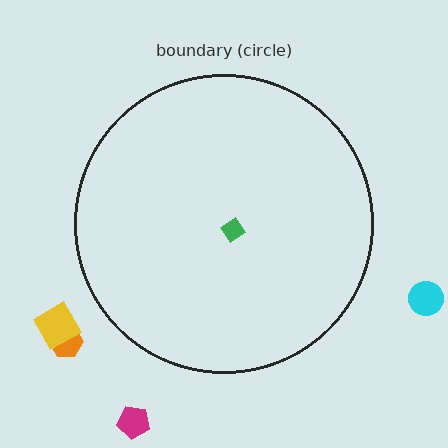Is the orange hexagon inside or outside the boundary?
Outside.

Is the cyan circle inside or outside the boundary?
Outside.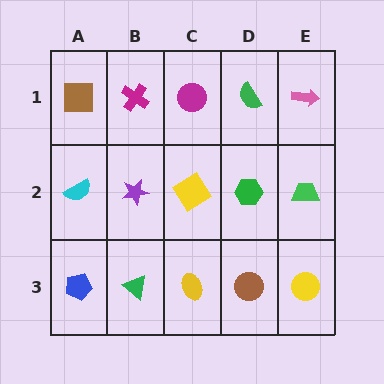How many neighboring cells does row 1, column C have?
3.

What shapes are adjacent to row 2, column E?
A pink arrow (row 1, column E), a yellow circle (row 3, column E), a green hexagon (row 2, column D).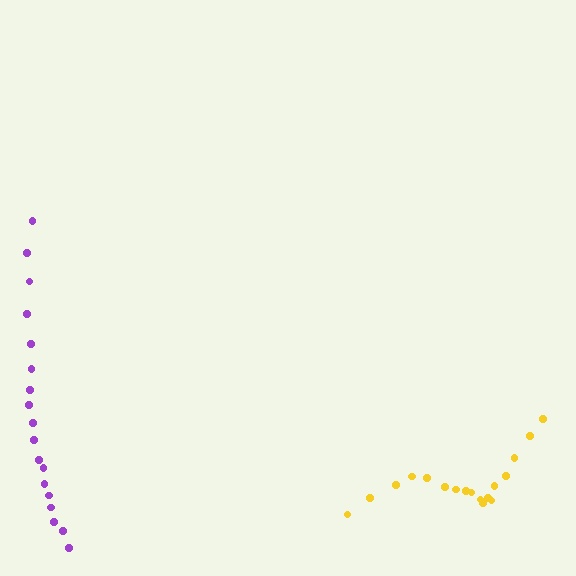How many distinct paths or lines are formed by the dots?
There are 2 distinct paths.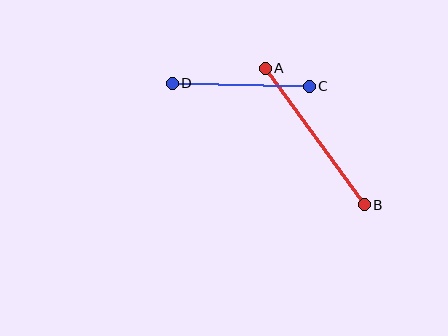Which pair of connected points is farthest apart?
Points A and B are farthest apart.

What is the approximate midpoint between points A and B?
The midpoint is at approximately (315, 137) pixels.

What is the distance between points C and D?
The distance is approximately 137 pixels.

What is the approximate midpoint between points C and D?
The midpoint is at approximately (241, 85) pixels.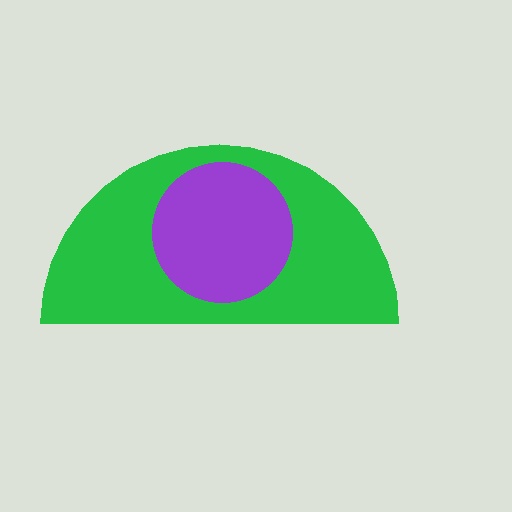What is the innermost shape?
The purple circle.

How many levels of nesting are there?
2.